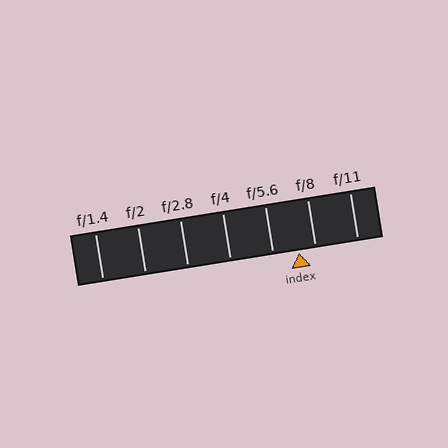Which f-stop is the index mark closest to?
The index mark is closest to f/8.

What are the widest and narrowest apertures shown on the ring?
The widest aperture shown is f/1.4 and the narrowest is f/11.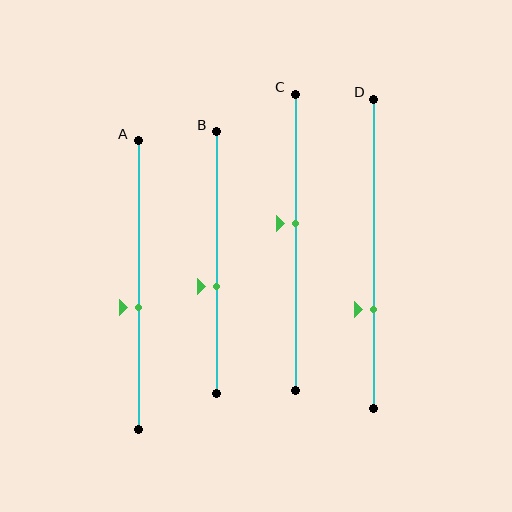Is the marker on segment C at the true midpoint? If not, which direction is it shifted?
No, the marker on segment C is shifted upward by about 6% of the segment length.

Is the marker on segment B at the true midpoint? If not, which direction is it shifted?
No, the marker on segment B is shifted downward by about 9% of the segment length.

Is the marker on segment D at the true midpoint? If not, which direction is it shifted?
No, the marker on segment D is shifted downward by about 18% of the segment length.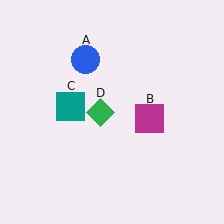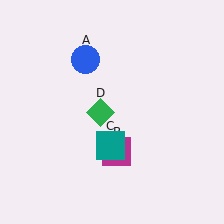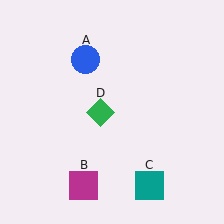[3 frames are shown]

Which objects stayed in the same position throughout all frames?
Blue circle (object A) and green diamond (object D) remained stationary.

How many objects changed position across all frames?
2 objects changed position: magenta square (object B), teal square (object C).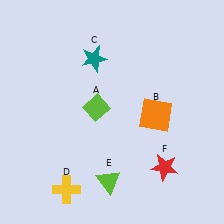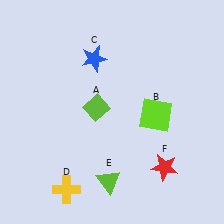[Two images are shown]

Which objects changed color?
B changed from orange to lime. C changed from teal to blue.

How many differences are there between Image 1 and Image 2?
There are 2 differences between the two images.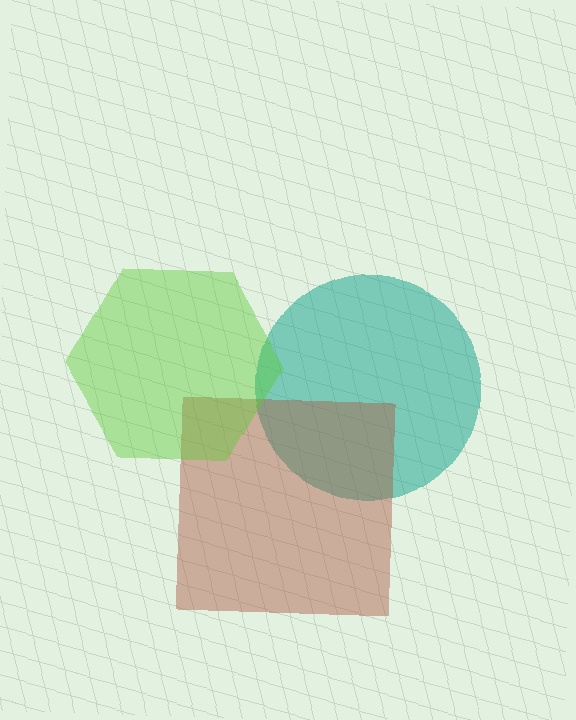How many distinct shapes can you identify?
There are 3 distinct shapes: a teal circle, a brown square, a lime hexagon.